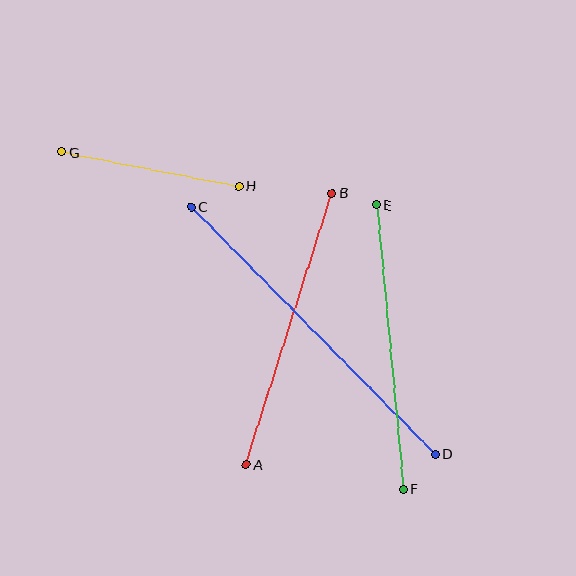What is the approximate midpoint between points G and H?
The midpoint is at approximately (150, 169) pixels.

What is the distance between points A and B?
The distance is approximately 285 pixels.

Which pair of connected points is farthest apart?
Points C and D are farthest apart.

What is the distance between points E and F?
The distance is approximately 286 pixels.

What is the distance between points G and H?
The distance is approximately 180 pixels.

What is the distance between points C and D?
The distance is approximately 347 pixels.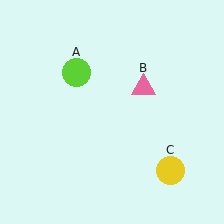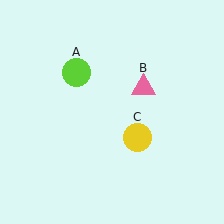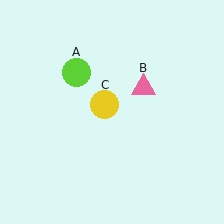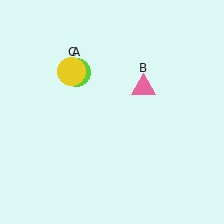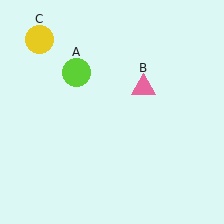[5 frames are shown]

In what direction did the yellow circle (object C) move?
The yellow circle (object C) moved up and to the left.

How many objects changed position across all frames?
1 object changed position: yellow circle (object C).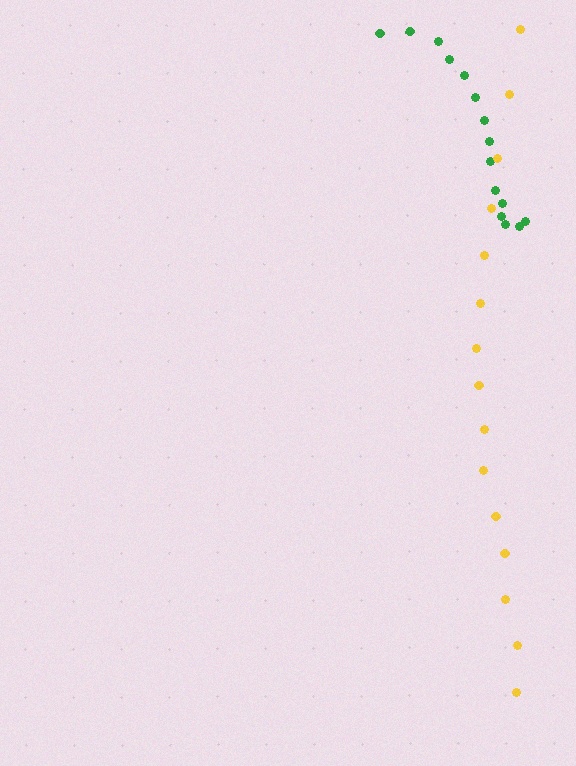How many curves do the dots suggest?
There are 2 distinct paths.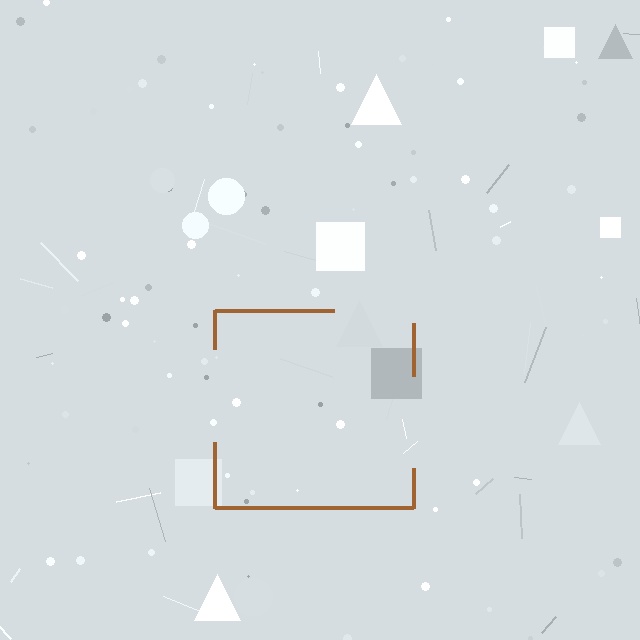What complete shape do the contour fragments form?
The contour fragments form a square.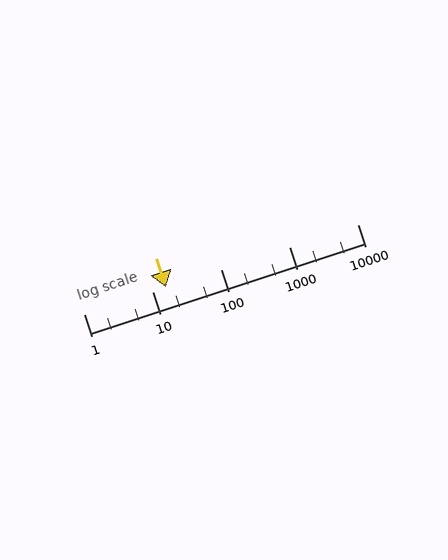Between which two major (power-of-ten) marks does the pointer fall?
The pointer is between 10 and 100.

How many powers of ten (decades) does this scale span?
The scale spans 4 decades, from 1 to 10000.